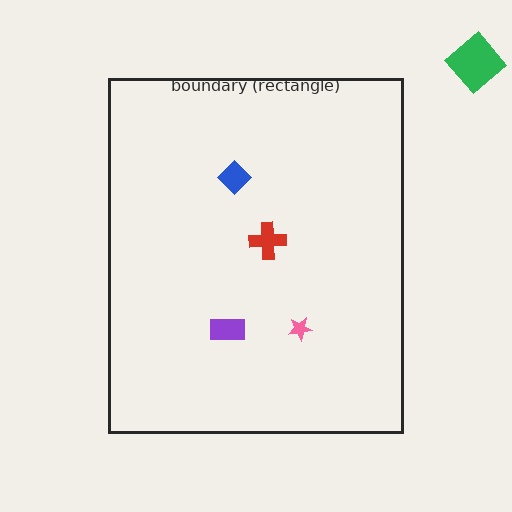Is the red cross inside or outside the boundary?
Inside.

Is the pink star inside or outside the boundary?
Inside.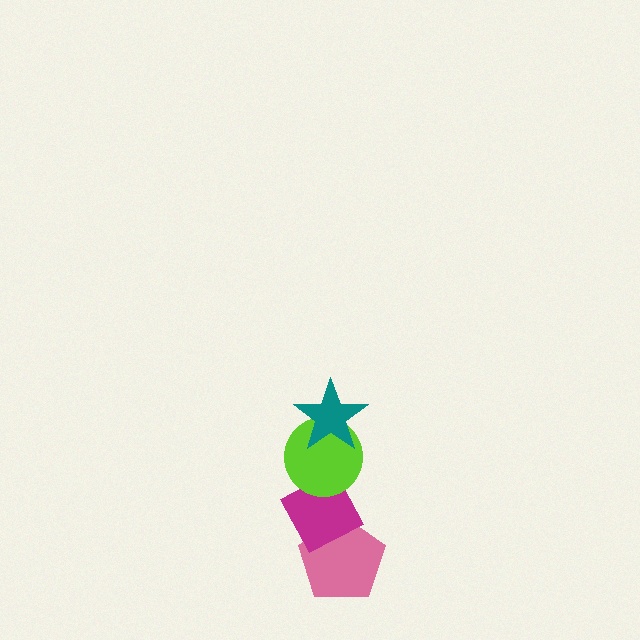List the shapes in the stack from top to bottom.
From top to bottom: the teal star, the lime circle, the magenta diamond, the pink pentagon.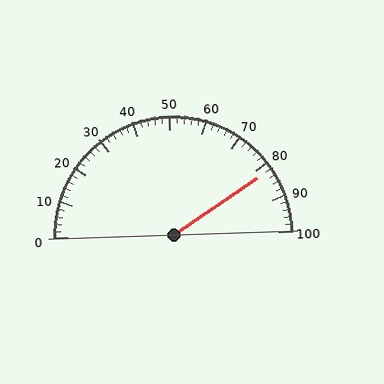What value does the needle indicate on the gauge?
The needle indicates approximately 82.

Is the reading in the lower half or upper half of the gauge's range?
The reading is in the upper half of the range (0 to 100).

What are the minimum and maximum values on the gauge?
The gauge ranges from 0 to 100.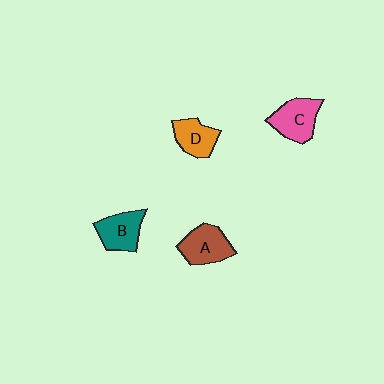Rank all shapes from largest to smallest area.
From largest to smallest: C (pink), A (brown), B (teal), D (orange).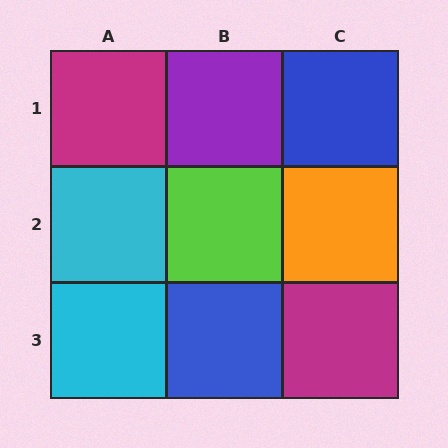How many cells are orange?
1 cell is orange.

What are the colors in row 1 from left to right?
Magenta, purple, blue.